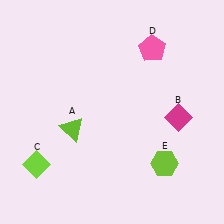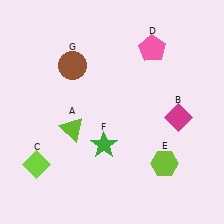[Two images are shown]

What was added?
A green star (F), a brown circle (G) were added in Image 2.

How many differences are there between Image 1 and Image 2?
There are 2 differences between the two images.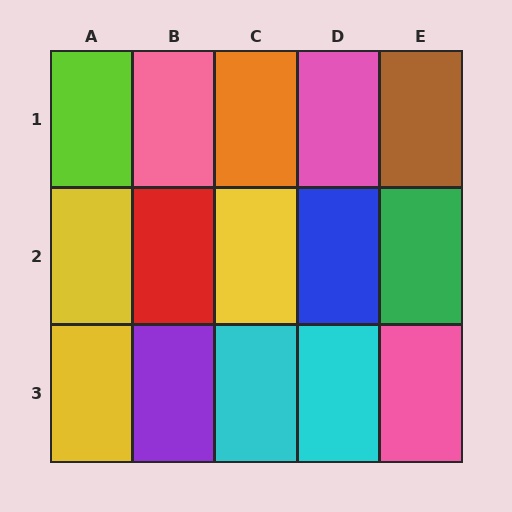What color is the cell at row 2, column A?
Yellow.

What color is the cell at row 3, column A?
Yellow.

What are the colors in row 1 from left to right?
Lime, pink, orange, pink, brown.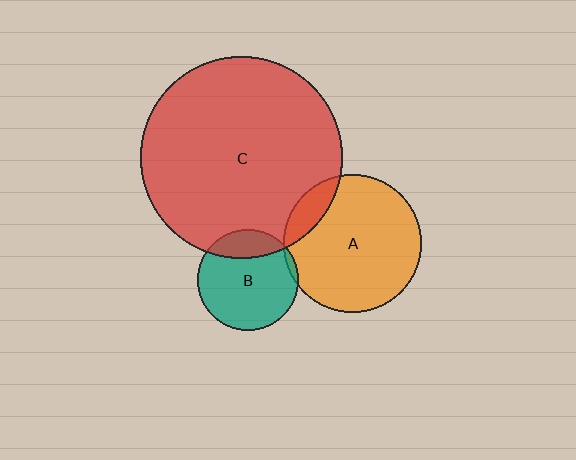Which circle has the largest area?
Circle C (red).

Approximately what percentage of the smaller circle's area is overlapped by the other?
Approximately 15%.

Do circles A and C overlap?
Yes.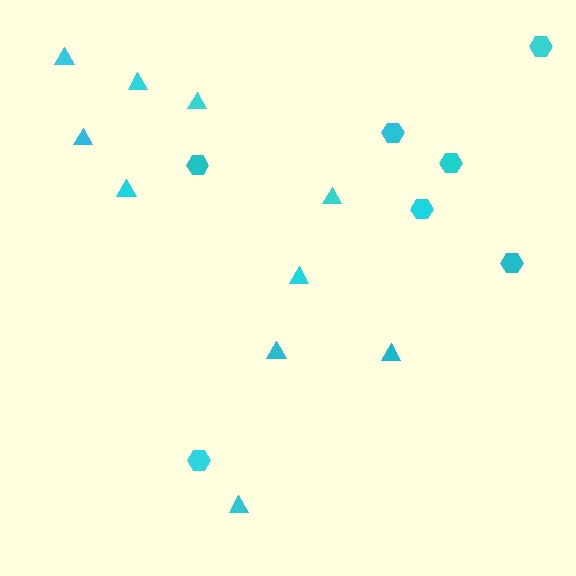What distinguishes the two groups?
There are 2 groups: one group of triangles (10) and one group of hexagons (7).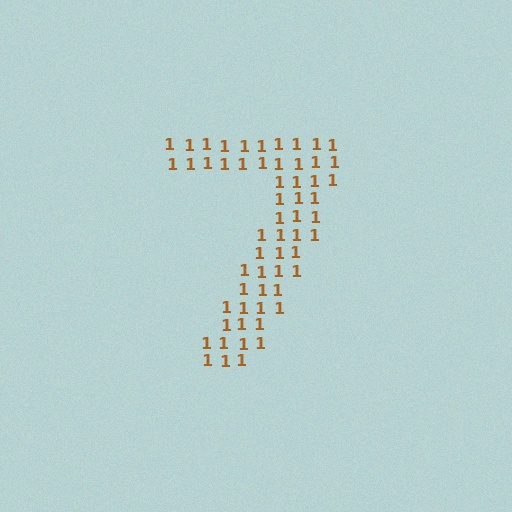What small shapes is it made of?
It is made of small digit 1's.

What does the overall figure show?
The overall figure shows the digit 7.